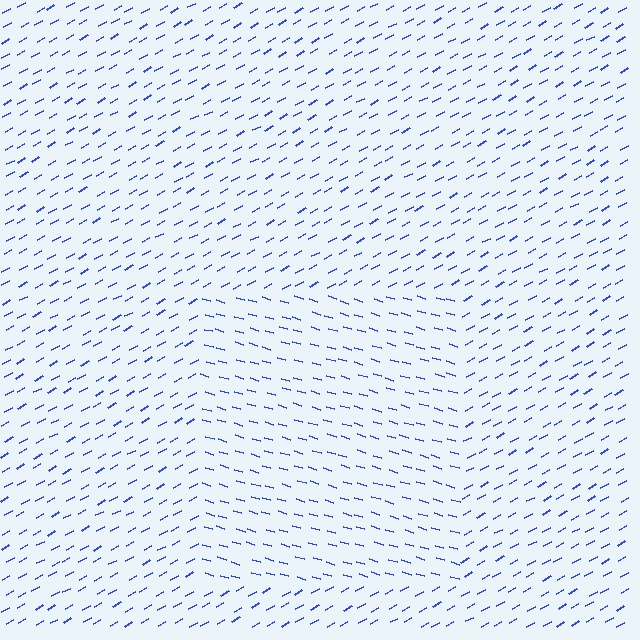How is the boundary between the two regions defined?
The boundary is defined purely by a change in line orientation (approximately 45 degrees difference). All lines are the same color and thickness.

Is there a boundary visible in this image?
Yes, there is a texture boundary formed by a change in line orientation.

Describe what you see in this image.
The image is filled with small blue line segments. A rectangle region in the image has lines oriented differently from the surrounding lines, creating a visible texture boundary.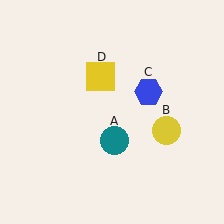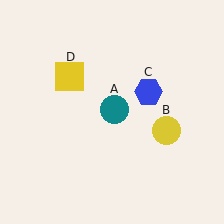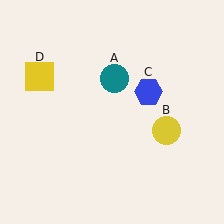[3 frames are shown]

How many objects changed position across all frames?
2 objects changed position: teal circle (object A), yellow square (object D).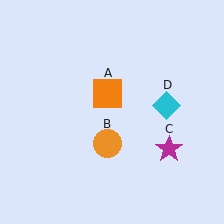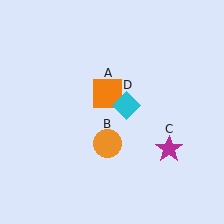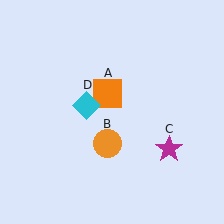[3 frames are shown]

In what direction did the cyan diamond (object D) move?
The cyan diamond (object D) moved left.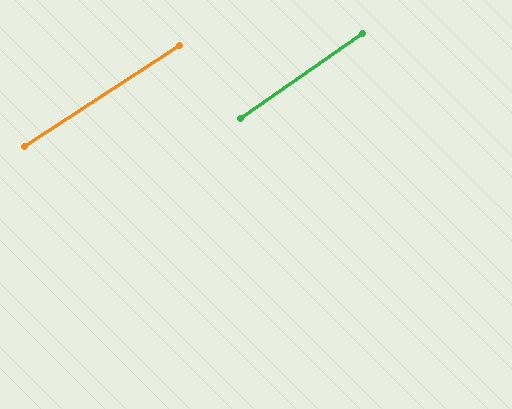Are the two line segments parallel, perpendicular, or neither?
Parallel — their directions differ by only 1.5°.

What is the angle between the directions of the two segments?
Approximately 2 degrees.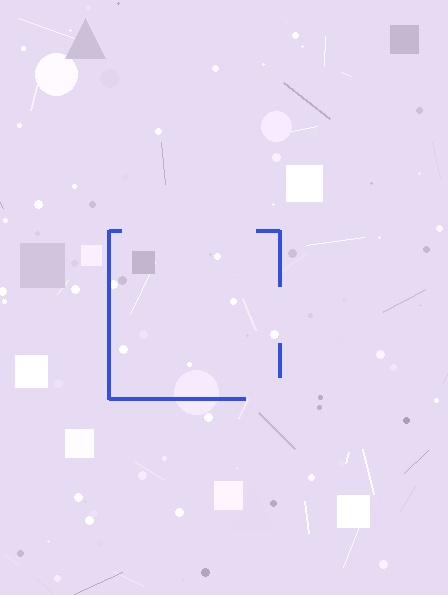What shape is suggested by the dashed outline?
The dashed outline suggests a square.